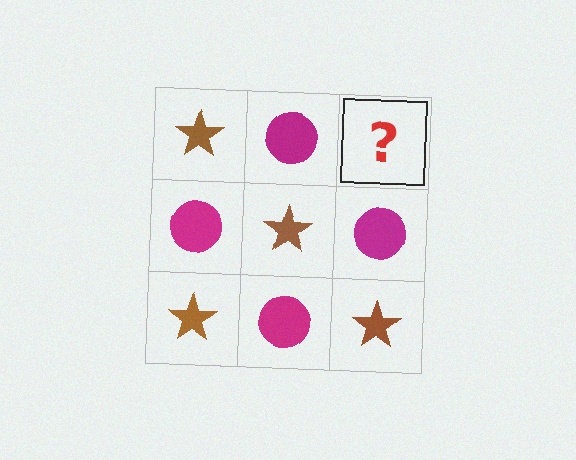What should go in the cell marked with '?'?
The missing cell should contain a brown star.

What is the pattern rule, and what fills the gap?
The rule is that it alternates brown star and magenta circle in a checkerboard pattern. The gap should be filled with a brown star.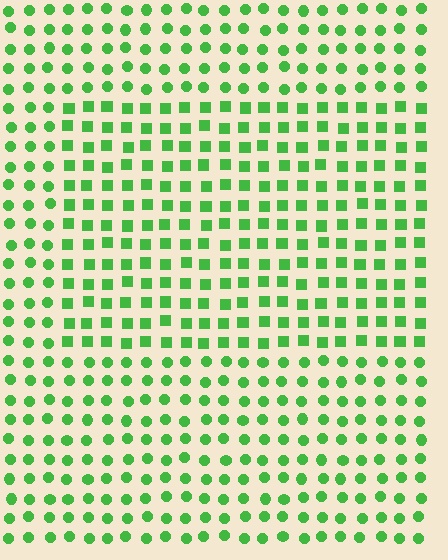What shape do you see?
I see a rectangle.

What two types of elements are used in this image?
The image uses squares inside the rectangle region and circles outside it.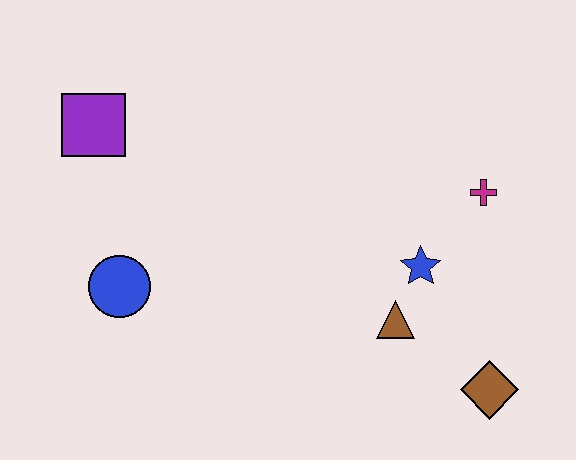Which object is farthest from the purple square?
The brown diamond is farthest from the purple square.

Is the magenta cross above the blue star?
Yes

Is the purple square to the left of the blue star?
Yes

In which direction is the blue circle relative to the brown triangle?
The blue circle is to the left of the brown triangle.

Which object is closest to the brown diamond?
The brown triangle is closest to the brown diamond.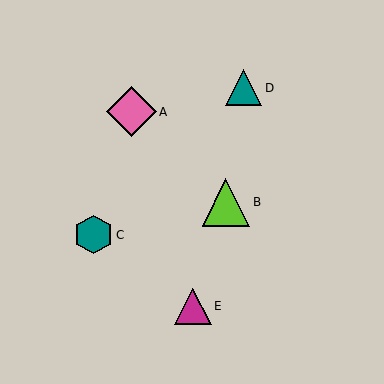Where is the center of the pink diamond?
The center of the pink diamond is at (131, 112).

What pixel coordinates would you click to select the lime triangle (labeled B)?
Click at (226, 202) to select the lime triangle B.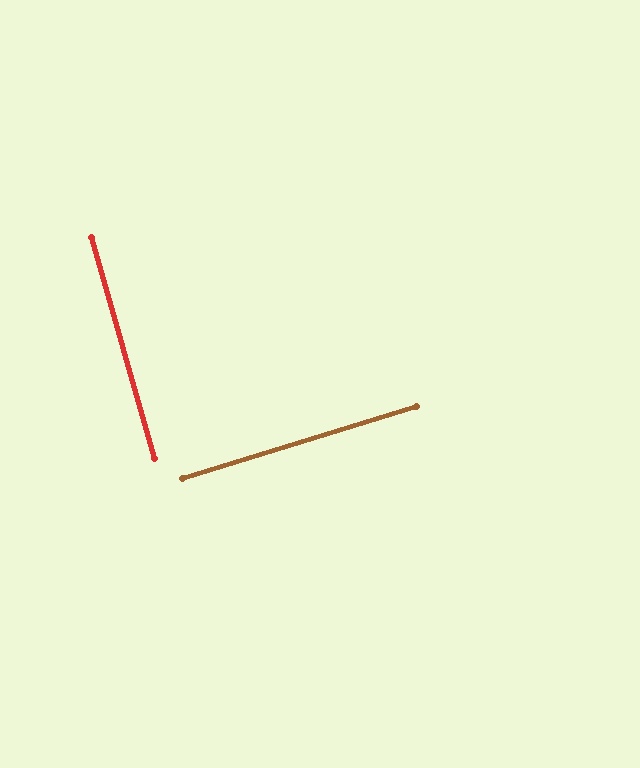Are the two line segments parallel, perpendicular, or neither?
Perpendicular — they meet at approximately 89°.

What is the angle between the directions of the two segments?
Approximately 89 degrees.